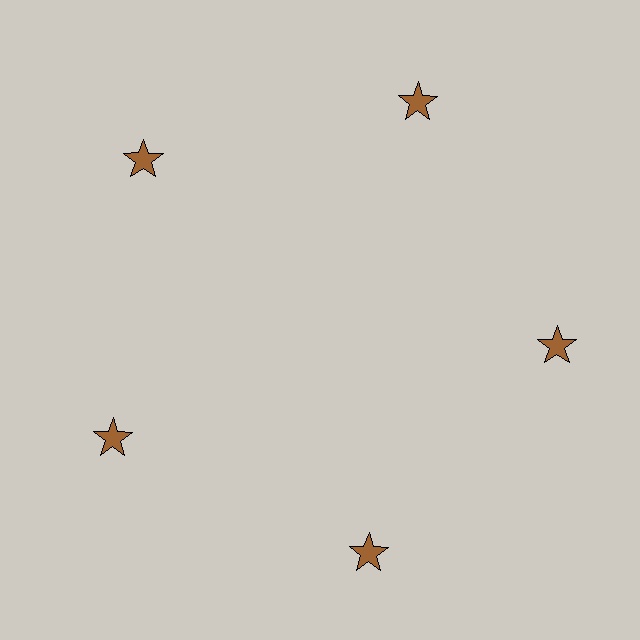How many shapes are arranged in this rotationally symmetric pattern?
There are 5 shapes, arranged in 5 groups of 1.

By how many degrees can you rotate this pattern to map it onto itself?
The pattern maps onto itself every 72 degrees of rotation.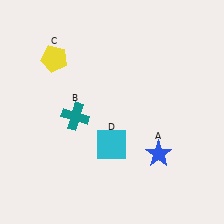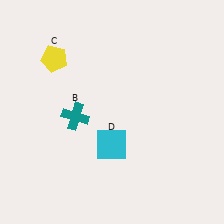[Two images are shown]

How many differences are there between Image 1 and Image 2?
There is 1 difference between the two images.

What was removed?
The blue star (A) was removed in Image 2.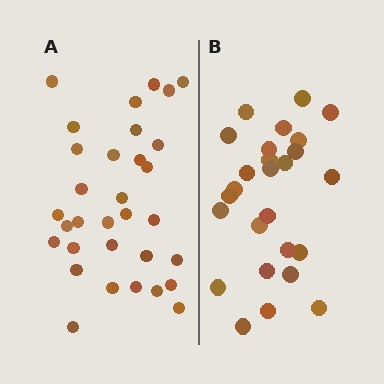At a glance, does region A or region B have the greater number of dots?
Region A (the left region) has more dots.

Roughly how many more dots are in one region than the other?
Region A has about 6 more dots than region B.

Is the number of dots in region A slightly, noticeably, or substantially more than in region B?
Region A has only slightly more — the two regions are fairly close. The ratio is roughly 1.2 to 1.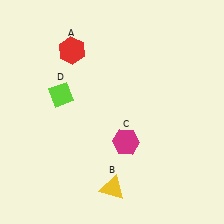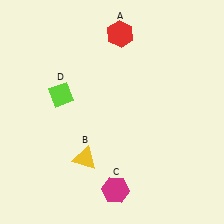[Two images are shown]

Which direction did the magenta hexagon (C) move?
The magenta hexagon (C) moved down.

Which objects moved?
The objects that moved are: the red hexagon (A), the yellow triangle (B), the magenta hexagon (C).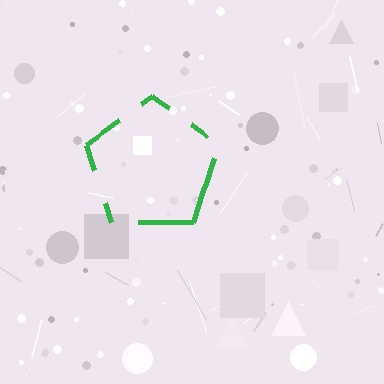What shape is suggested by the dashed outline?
The dashed outline suggests a pentagon.